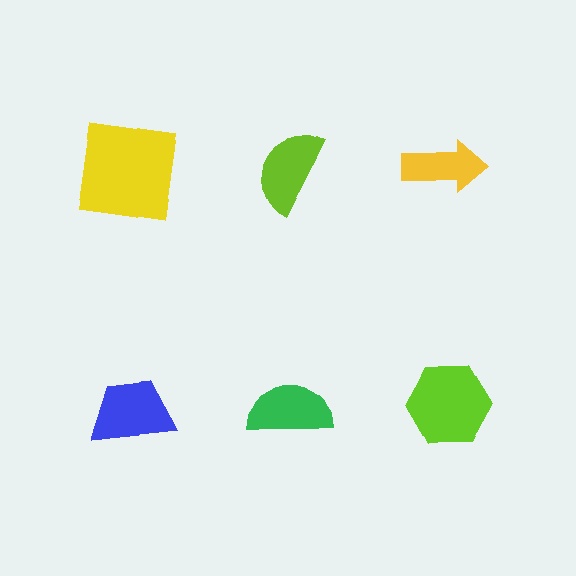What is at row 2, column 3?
A lime hexagon.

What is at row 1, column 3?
A yellow arrow.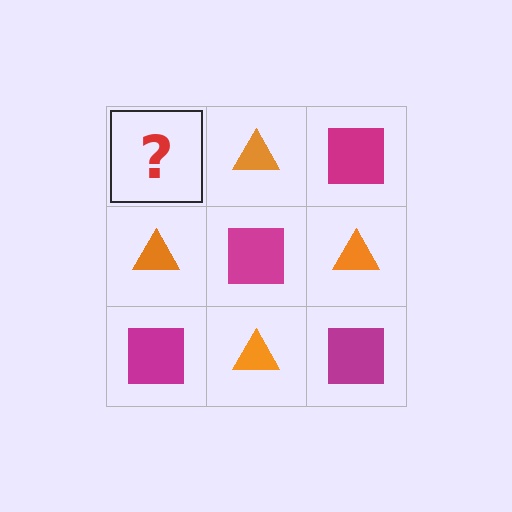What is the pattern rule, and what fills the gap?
The rule is that it alternates magenta square and orange triangle in a checkerboard pattern. The gap should be filled with a magenta square.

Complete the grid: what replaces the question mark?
The question mark should be replaced with a magenta square.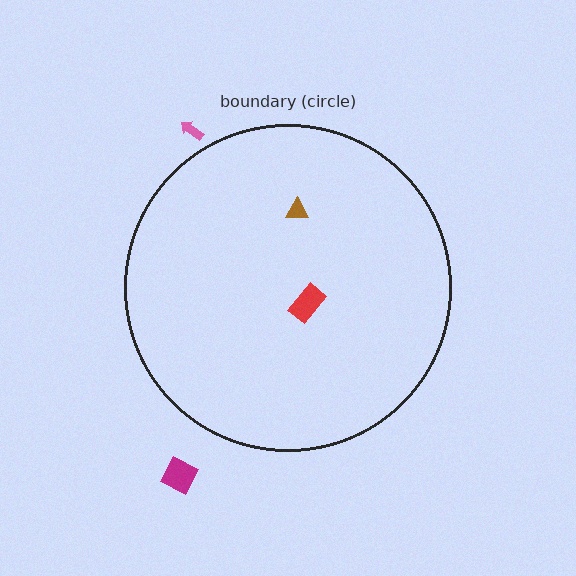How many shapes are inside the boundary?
2 inside, 2 outside.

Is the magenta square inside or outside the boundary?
Outside.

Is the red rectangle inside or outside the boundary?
Inside.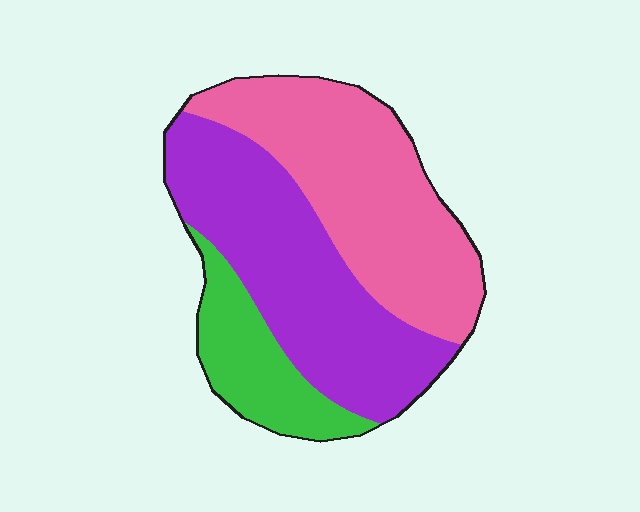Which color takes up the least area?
Green, at roughly 15%.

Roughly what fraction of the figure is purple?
Purple covers 42% of the figure.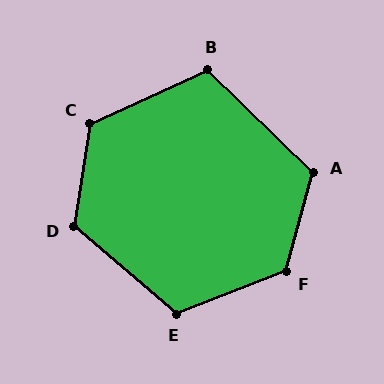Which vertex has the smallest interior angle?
B, at approximately 111 degrees.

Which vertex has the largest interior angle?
F, at approximately 127 degrees.